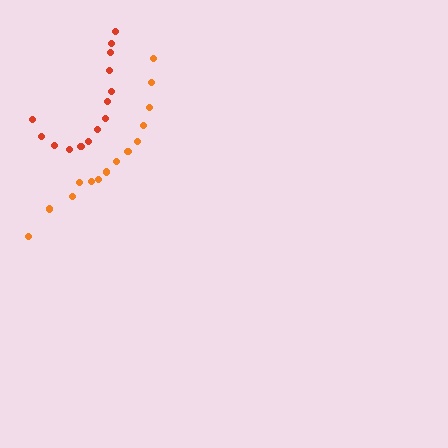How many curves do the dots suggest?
There are 2 distinct paths.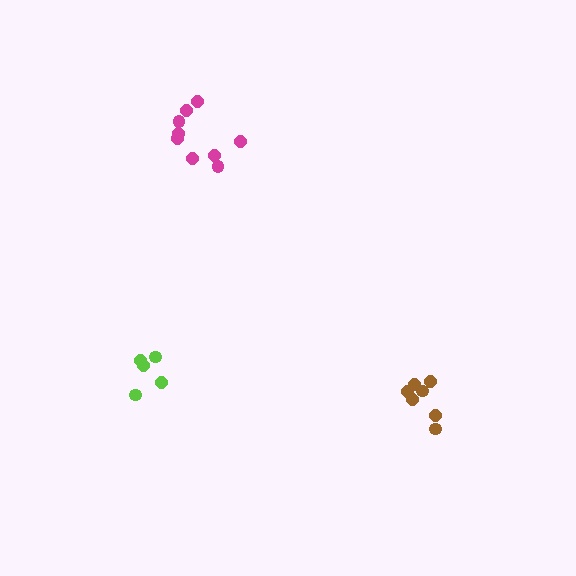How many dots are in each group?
Group 1: 5 dots, Group 2: 7 dots, Group 3: 9 dots (21 total).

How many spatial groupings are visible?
There are 3 spatial groupings.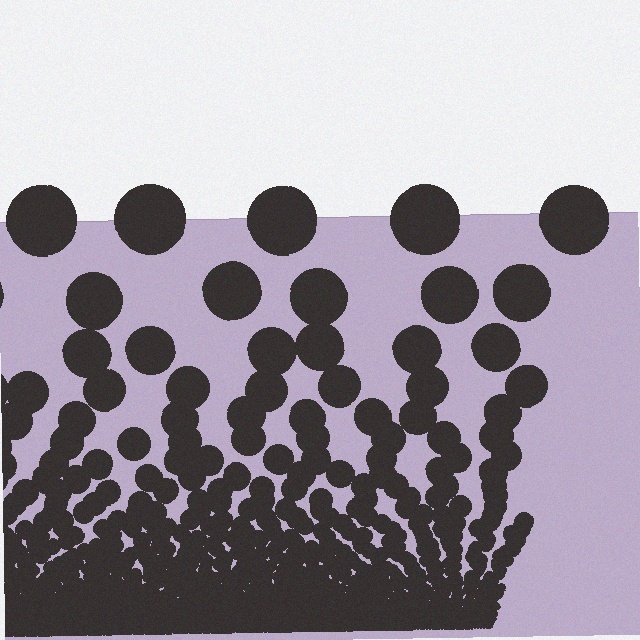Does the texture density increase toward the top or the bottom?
Density increases toward the bottom.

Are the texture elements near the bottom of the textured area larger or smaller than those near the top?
Smaller. The gradient is inverted — elements near the bottom are smaller and denser.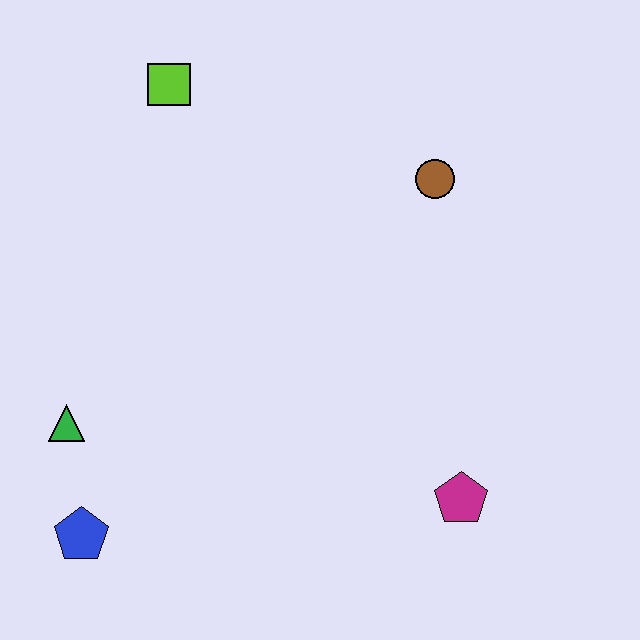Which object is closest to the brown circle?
The lime square is closest to the brown circle.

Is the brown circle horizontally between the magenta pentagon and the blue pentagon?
Yes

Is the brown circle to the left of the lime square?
No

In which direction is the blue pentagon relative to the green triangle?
The blue pentagon is below the green triangle.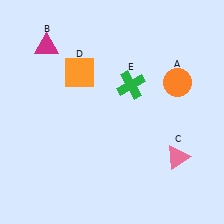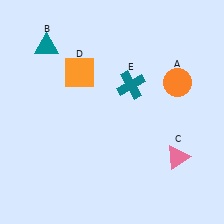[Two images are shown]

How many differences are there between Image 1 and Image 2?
There are 2 differences between the two images.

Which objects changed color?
B changed from magenta to teal. E changed from green to teal.